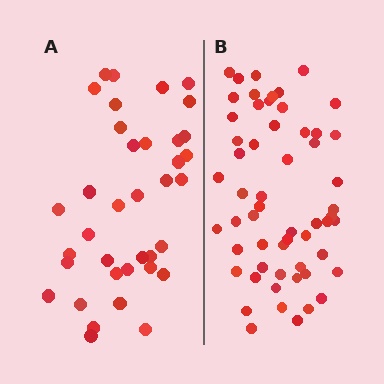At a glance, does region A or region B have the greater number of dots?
Region B (the right region) has more dots.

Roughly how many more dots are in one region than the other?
Region B has approximately 20 more dots than region A.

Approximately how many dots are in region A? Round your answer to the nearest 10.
About 40 dots. (The exact count is 37, which rounds to 40.)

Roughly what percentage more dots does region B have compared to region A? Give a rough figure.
About 55% more.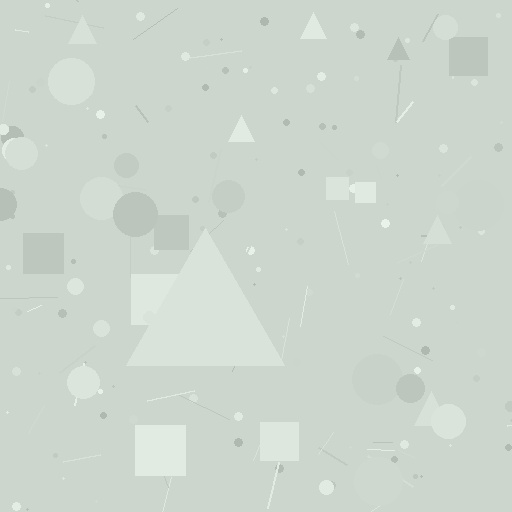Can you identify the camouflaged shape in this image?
The camouflaged shape is a triangle.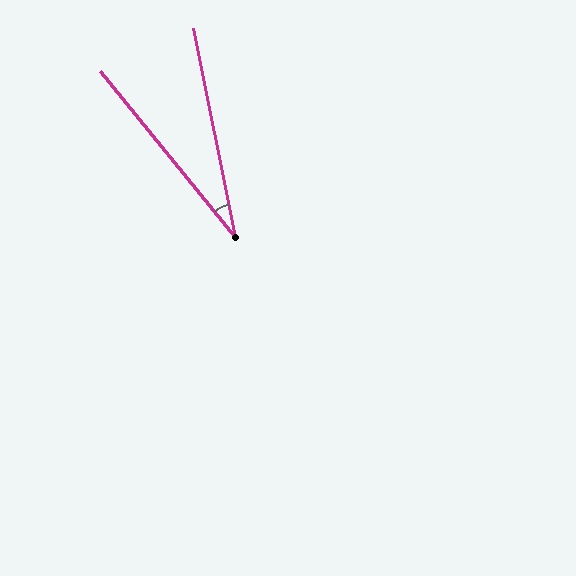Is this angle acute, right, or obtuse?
It is acute.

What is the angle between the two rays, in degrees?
Approximately 28 degrees.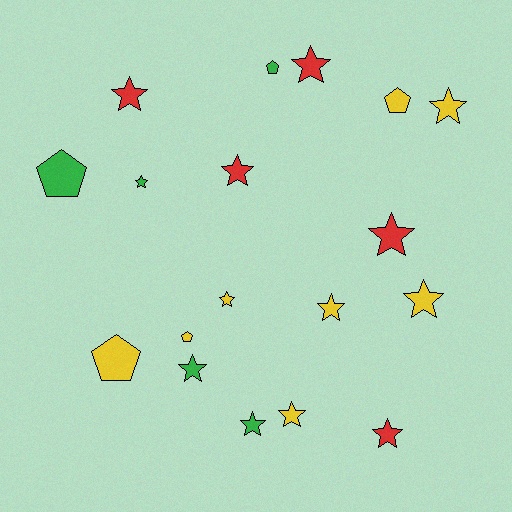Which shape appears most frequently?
Star, with 13 objects.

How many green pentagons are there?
There are 2 green pentagons.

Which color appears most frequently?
Yellow, with 8 objects.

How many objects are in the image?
There are 18 objects.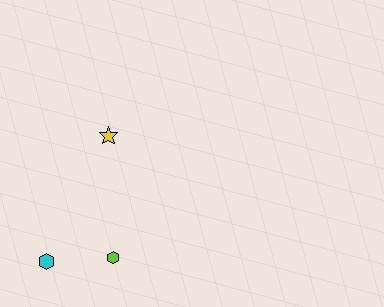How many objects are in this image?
There are 3 objects.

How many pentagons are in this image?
There are no pentagons.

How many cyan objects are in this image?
There is 1 cyan object.